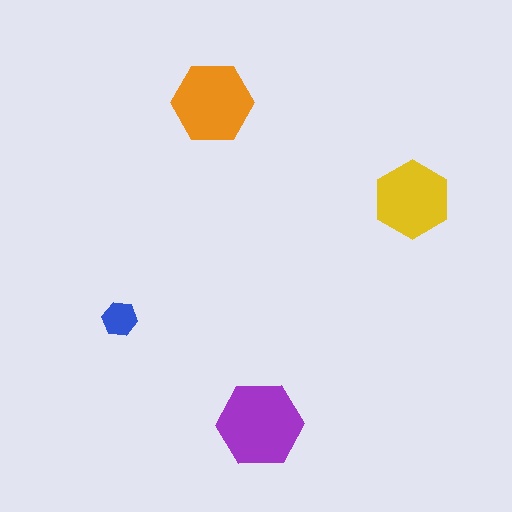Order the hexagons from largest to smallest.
the purple one, the orange one, the yellow one, the blue one.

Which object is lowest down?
The purple hexagon is bottommost.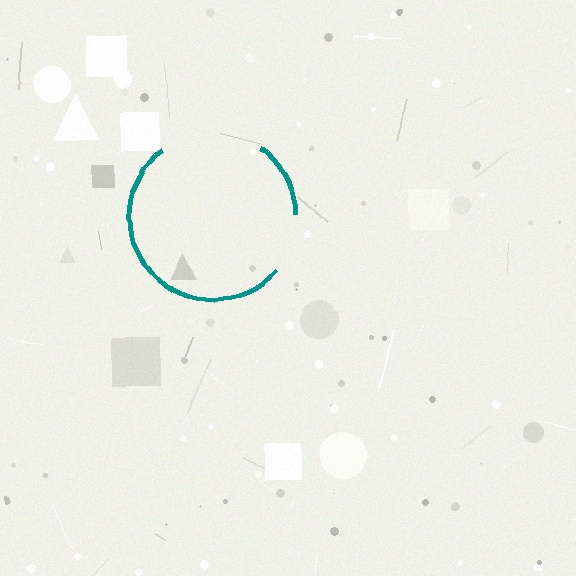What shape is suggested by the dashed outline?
The dashed outline suggests a circle.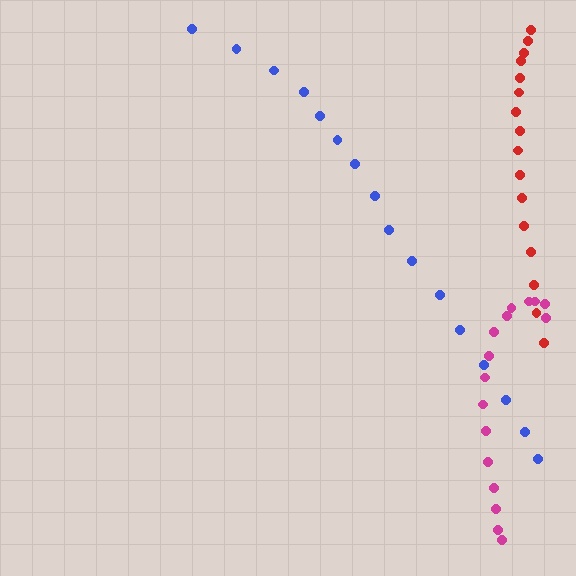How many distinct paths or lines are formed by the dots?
There are 3 distinct paths.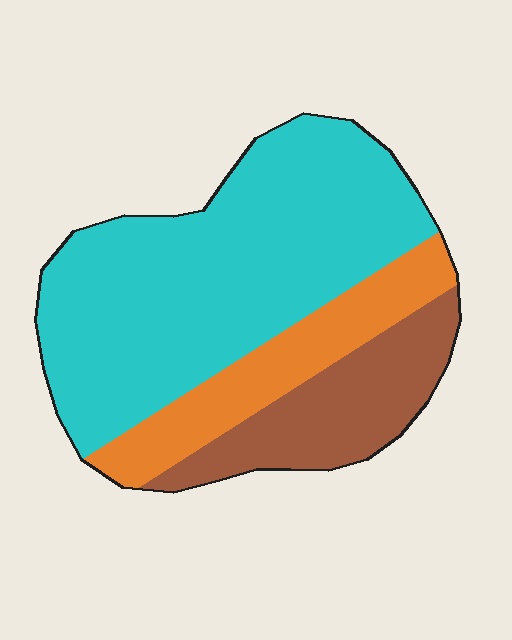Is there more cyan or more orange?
Cyan.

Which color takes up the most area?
Cyan, at roughly 60%.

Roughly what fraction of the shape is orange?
Orange covers 19% of the shape.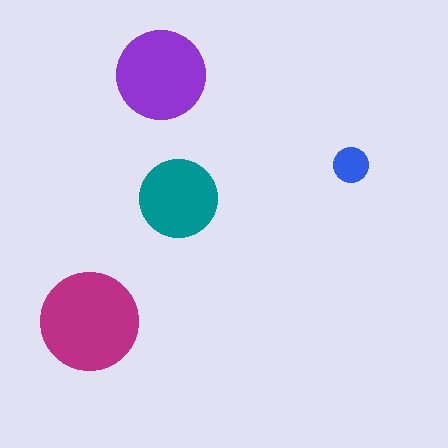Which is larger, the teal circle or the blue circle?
The teal one.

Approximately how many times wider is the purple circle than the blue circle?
About 2.5 times wider.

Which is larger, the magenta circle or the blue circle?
The magenta one.